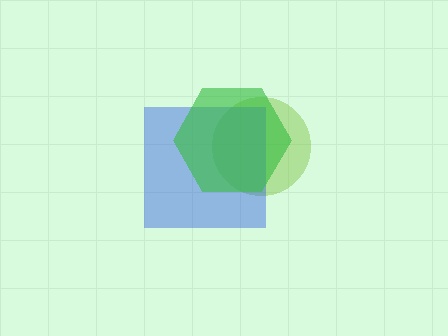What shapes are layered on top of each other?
The layered shapes are: a lime circle, a blue square, a green hexagon.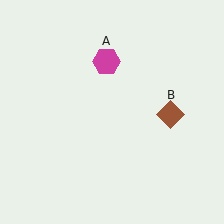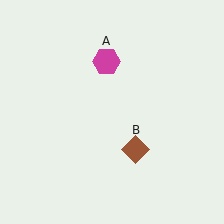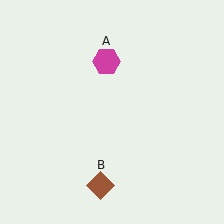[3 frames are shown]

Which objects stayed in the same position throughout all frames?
Magenta hexagon (object A) remained stationary.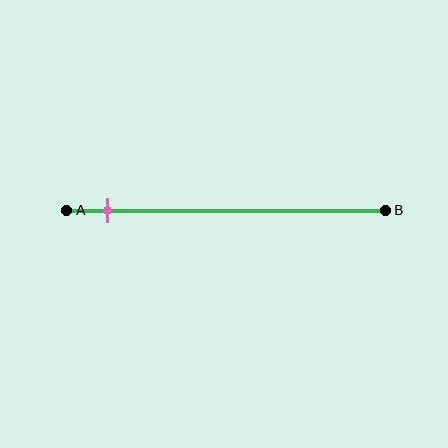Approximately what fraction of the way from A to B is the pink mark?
The pink mark is approximately 15% of the way from A to B.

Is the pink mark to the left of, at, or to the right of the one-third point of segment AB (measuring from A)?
The pink mark is to the left of the one-third point of segment AB.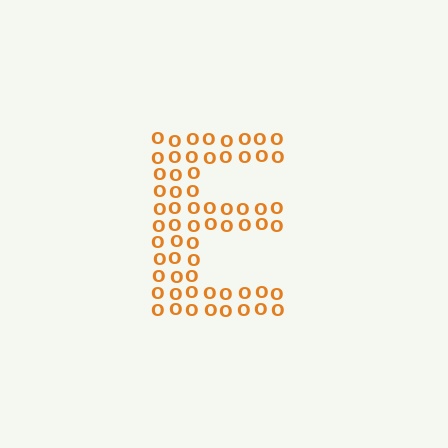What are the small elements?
The small elements are letter O's.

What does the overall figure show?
The overall figure shows the letter E.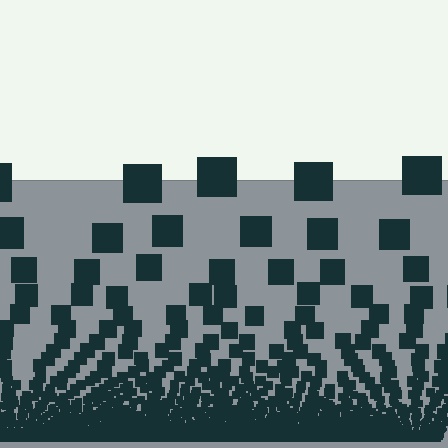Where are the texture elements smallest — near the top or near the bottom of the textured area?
Near the bottom.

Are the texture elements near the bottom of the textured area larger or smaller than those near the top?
Smaller. The gradient is inverted — elements near the bottom are smaller and denser.